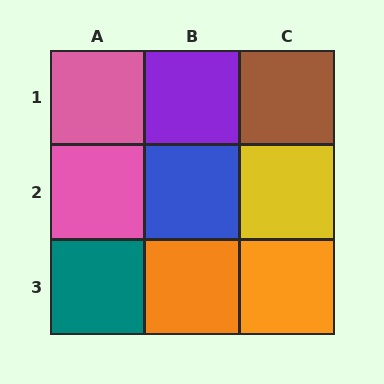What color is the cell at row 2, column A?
Pink.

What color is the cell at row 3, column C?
Orange.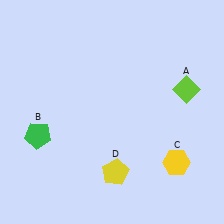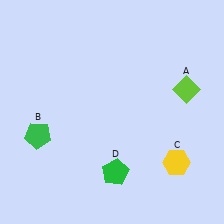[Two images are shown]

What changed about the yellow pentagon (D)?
In Image 1, D is yellow. In Image 2, it changed to green.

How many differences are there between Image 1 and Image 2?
There is 1 difference between the two images.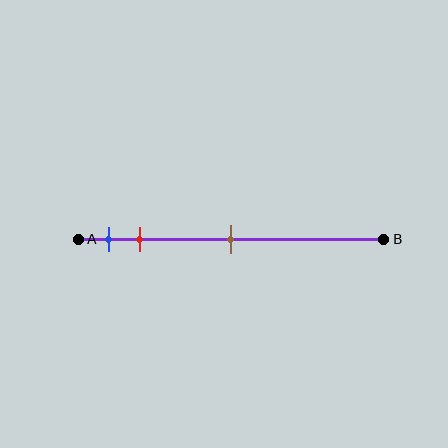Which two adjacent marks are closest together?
The blue and red marks are the closest adjacent pair.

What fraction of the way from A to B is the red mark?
The red mark is approximately 20% (0.2) of the way from A to B.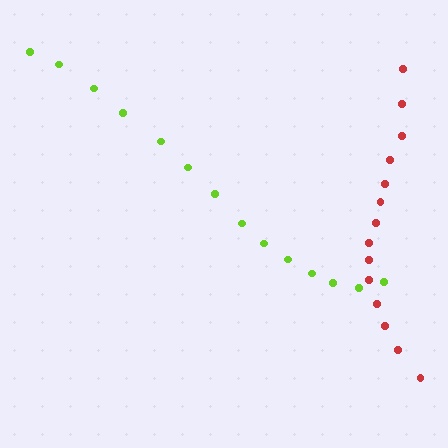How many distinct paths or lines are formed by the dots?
There are 2 distinct paths.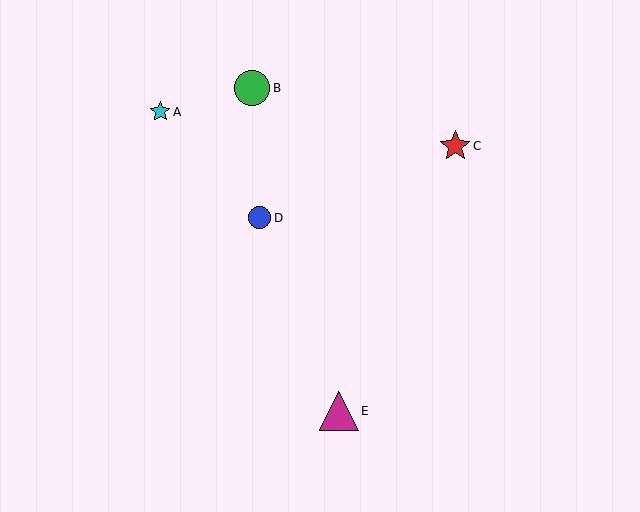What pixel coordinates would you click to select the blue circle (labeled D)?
Click at (260, 218) to select the blue circle D.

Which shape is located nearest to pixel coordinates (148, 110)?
The cyan star (labeled A) at (160, 112) is nearest to that location.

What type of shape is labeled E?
Shape E is a magenta triangle.